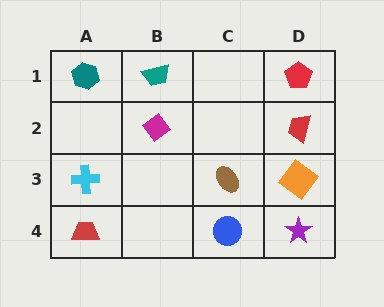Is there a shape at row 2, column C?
No, that cell is empty.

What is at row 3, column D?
An orange diamond.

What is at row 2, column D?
A red trapezoid.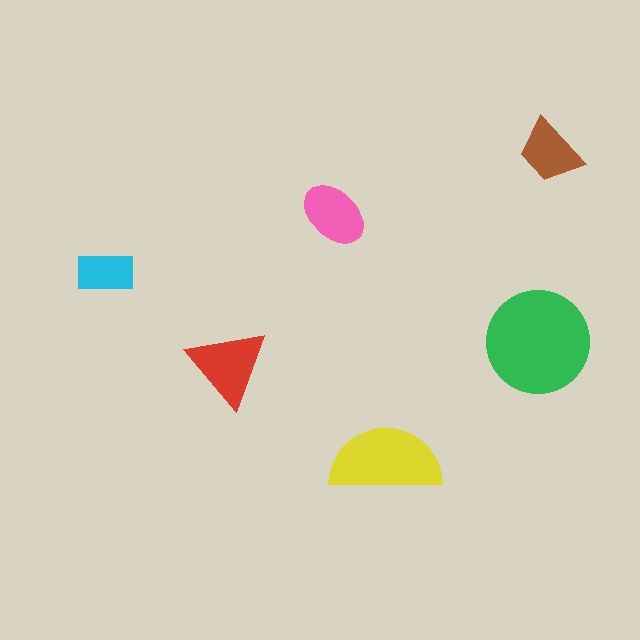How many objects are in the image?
There are 6 objects in the image.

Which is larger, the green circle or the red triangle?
The green circle.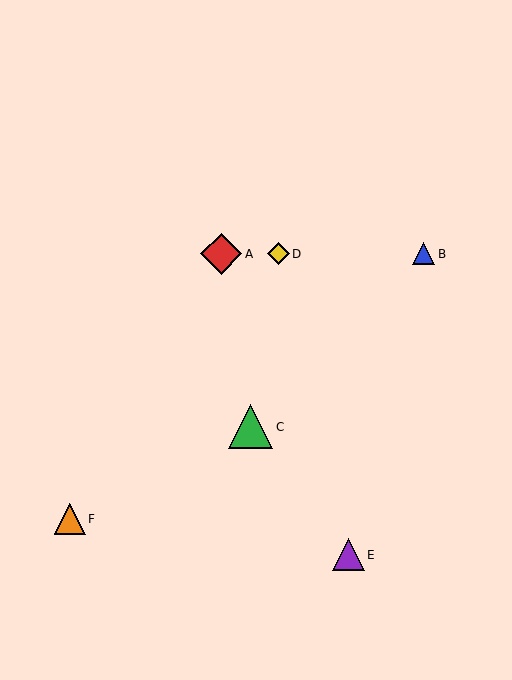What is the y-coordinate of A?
Object A is at y≈254.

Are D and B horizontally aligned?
Yes, both are at y≈254.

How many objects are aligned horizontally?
3 objects (A, B, D) are aligned horizontally.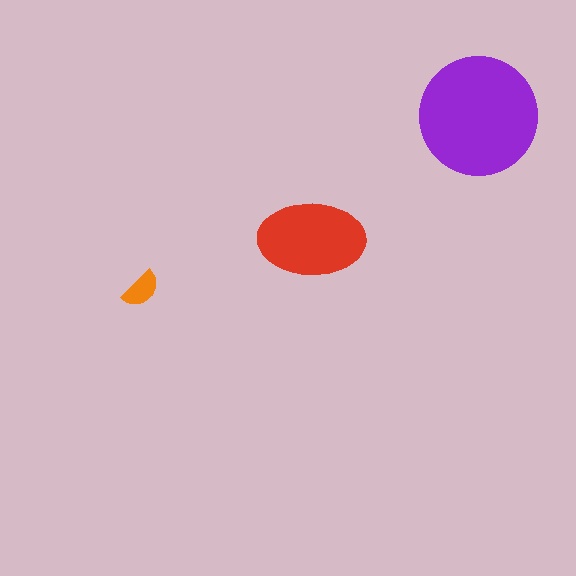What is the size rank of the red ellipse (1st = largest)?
2nd.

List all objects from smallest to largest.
The orange semicircle, the red ellipse, the purple circle.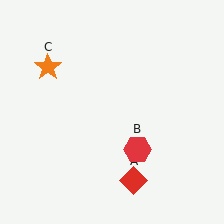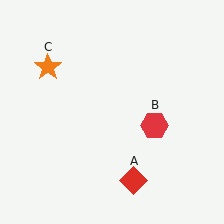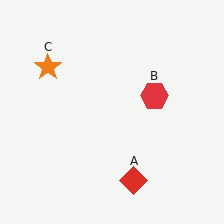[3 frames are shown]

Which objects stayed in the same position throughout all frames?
Red diamond (object A) and orange star (object C) remained stationary.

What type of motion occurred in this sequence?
The red hexagon (object B) rotated counterclockwise around the center of the scene.